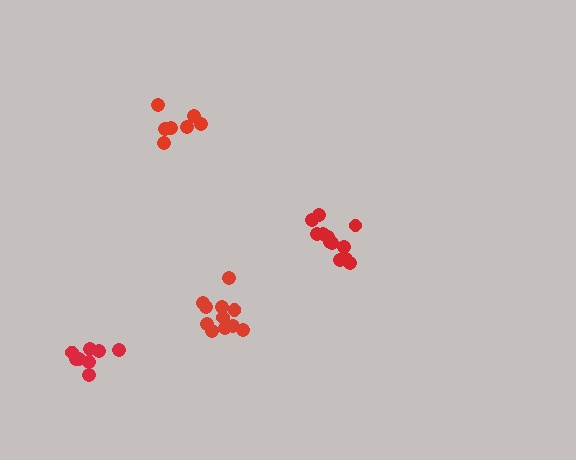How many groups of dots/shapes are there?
There are 4 groups.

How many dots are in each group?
Group 1: 12 dots, Group 2: 11 dots, Group 3: 7 dots, Group 4: 8 dots (38 total).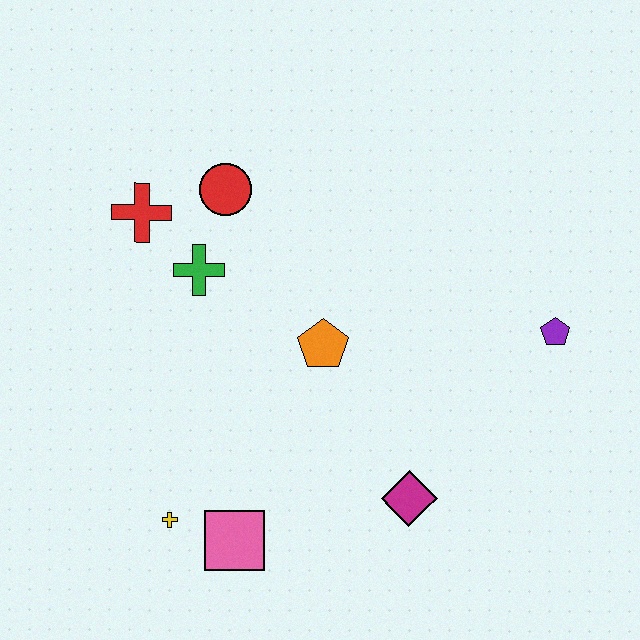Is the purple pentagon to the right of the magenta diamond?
Yes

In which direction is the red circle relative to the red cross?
The red circle is to the right of the red cross.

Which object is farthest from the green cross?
The purple pentagon is farthest from the green cross.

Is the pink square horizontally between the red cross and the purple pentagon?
Yes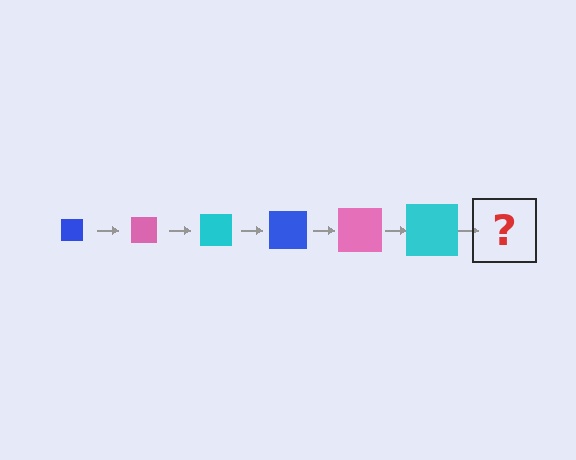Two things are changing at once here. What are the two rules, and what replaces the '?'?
The two rules are that the square grows larger each step and the color cycles through blue, pink, and cyan. The '?' should be a blue square, larger than the previous one.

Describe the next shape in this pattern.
It should be a blue square, larger than the previous one.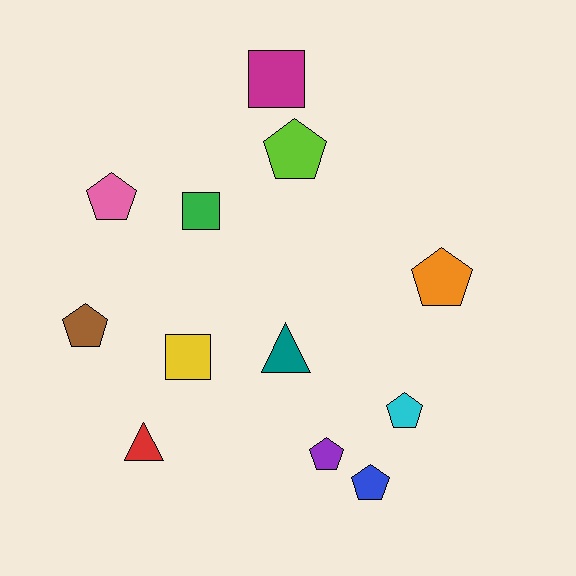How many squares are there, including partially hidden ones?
There are 3 squares.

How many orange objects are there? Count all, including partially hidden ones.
There is 1 orange object.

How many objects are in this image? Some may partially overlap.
There are 12 objects.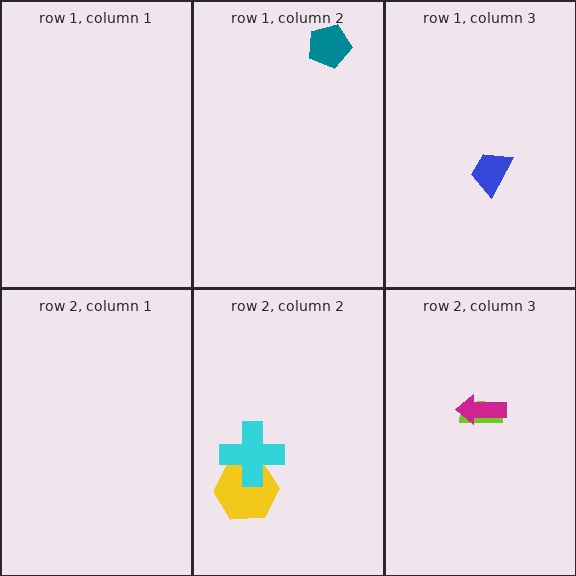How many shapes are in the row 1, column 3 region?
1.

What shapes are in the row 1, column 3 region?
The blue trapezoid.